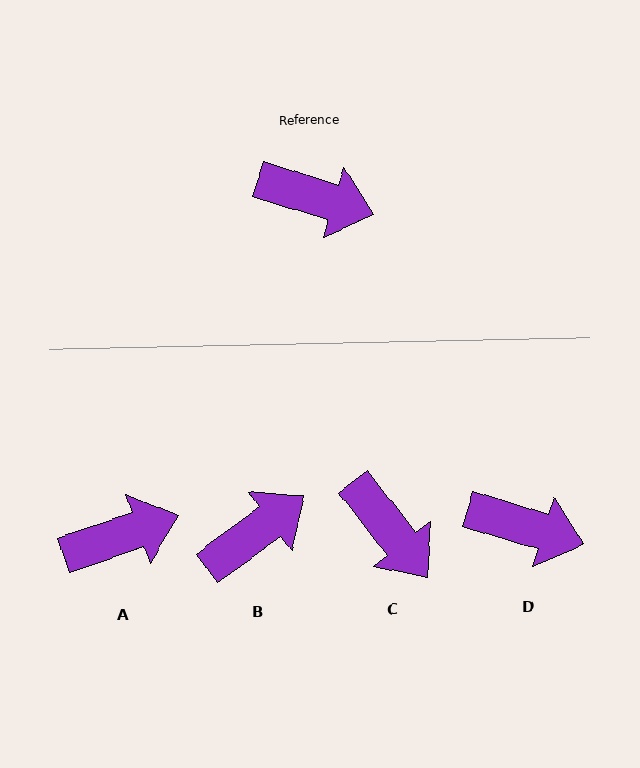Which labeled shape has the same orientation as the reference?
D.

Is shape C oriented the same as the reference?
No, it is off by about 35 degrees.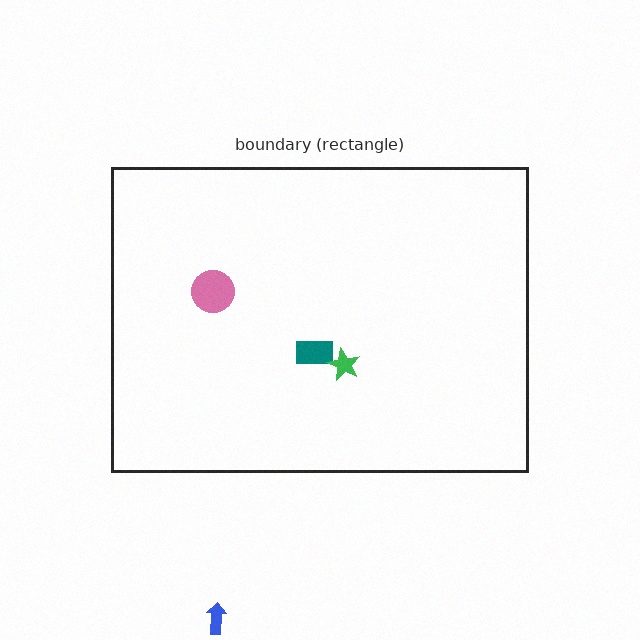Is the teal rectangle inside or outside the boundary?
Inside.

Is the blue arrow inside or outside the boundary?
Outside.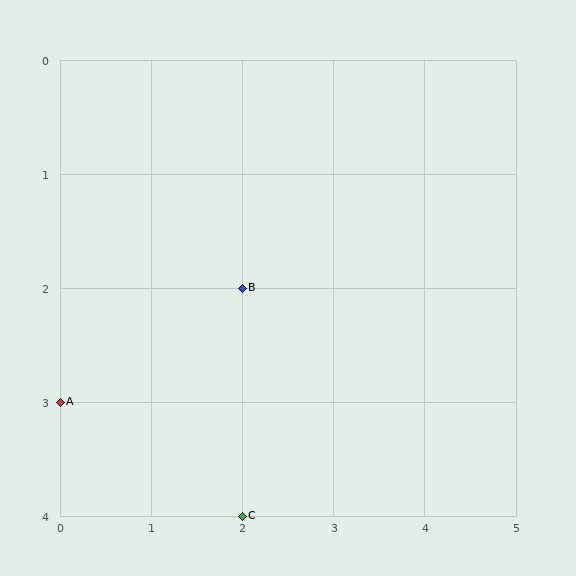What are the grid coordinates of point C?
Point C is at grid coordinates (2, 4).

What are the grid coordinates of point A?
Point A is at grid coordinates (0, 3).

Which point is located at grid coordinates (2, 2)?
Point B is at (2, 2).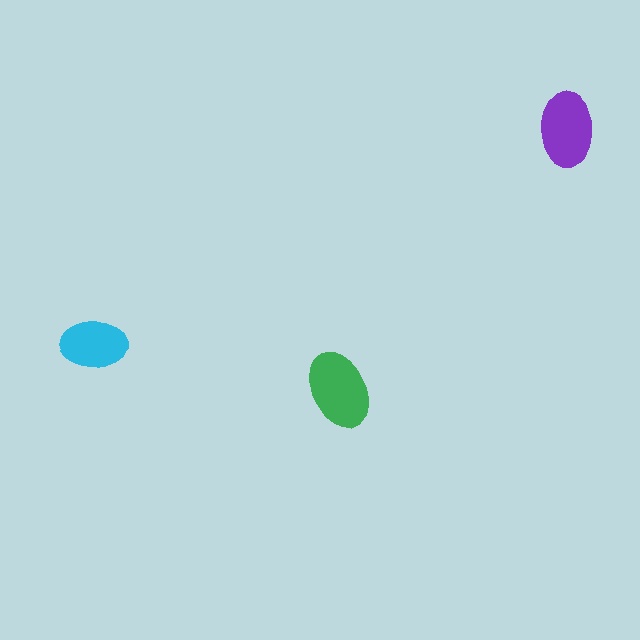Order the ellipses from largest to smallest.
the green one, the purple one, the cyan one.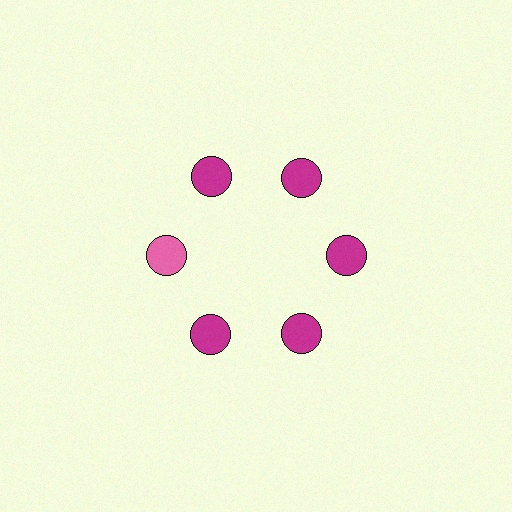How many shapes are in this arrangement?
There are 6 shapes arranged in a ring pattern.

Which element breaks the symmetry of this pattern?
The pink circle at roughly the 9 o'clock position breaks the symmetry. All other shapes are magenta circles.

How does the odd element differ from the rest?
It has a different color: pink instead of magenta.